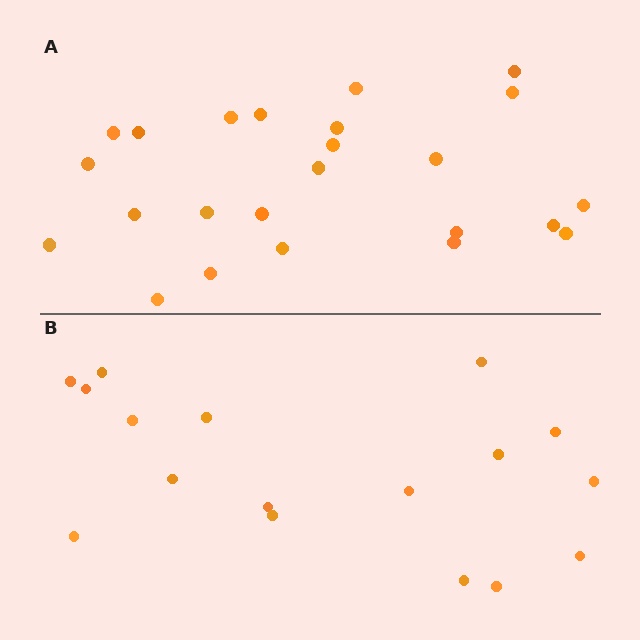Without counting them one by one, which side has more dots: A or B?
Region A (the top region) has more dots.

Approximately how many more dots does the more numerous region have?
Region A has roughly 8 or so more dots than region B.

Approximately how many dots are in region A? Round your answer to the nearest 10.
About 20 dots. (The exact count is 24, which rounds to 20.)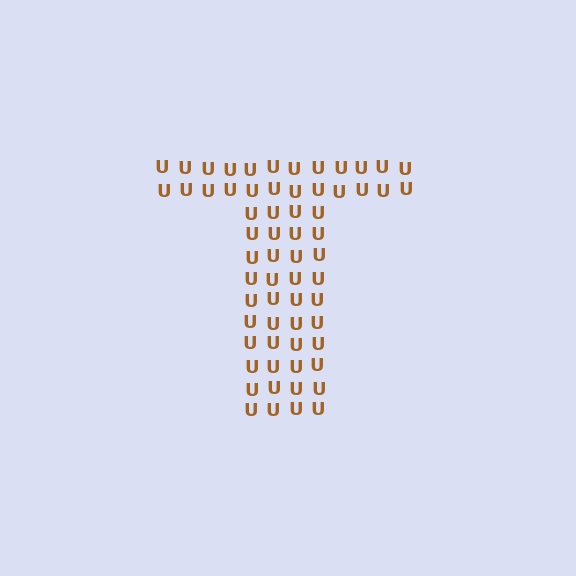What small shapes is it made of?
It is made of small letter U's.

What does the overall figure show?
The overall figure shows the letter T.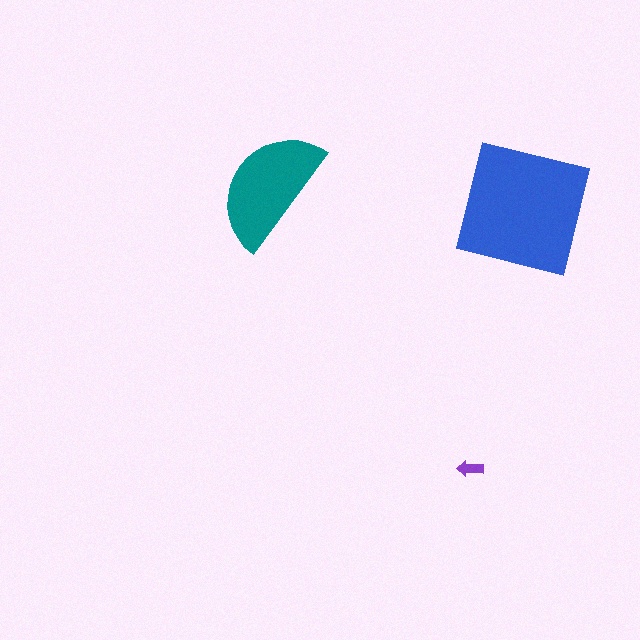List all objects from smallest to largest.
The purple arrow, the teal semicircle, the blue square.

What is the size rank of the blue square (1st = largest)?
1st.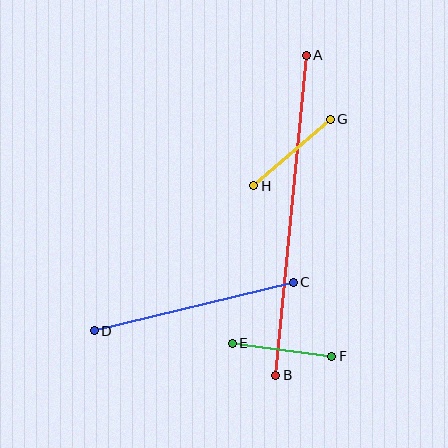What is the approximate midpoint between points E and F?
The midpoint is at approximately (282, 350) pixels.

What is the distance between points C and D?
The distance is approximately 205 pixels.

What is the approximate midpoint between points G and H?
The midpoint is at approximately (292, 152) pixels.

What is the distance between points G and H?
The distance is approximately 101 pixels.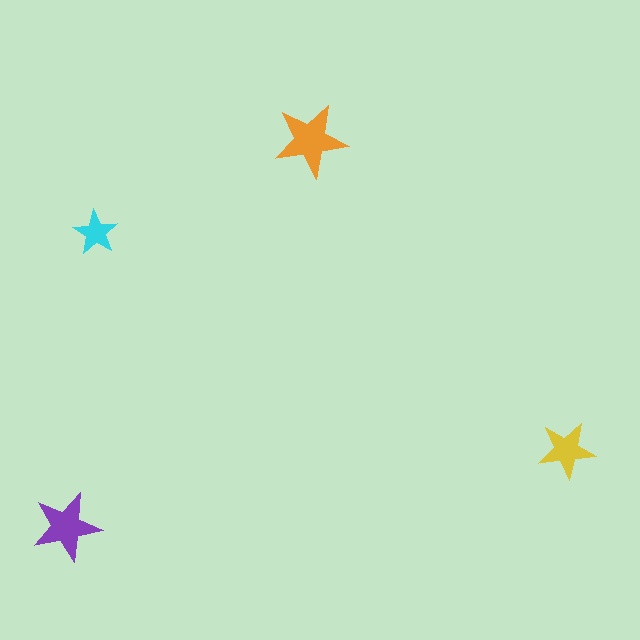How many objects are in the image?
There are 4 objects in the image.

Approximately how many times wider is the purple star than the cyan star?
About 1.5 times wider.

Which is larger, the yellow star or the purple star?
The purple one.